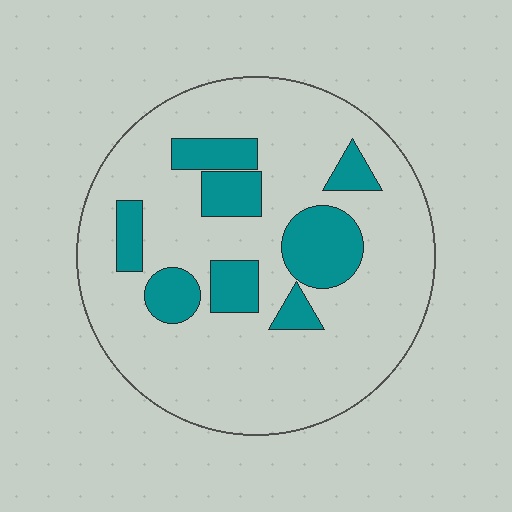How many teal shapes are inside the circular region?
8.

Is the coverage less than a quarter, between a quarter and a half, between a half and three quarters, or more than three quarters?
Less than a quarter.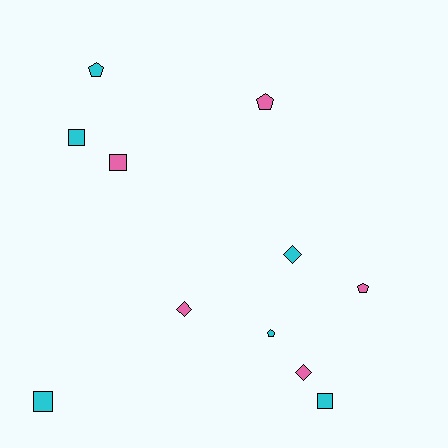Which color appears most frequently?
Cyan, with 6 objects.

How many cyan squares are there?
There are 3 cyan squares.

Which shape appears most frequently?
Square, with 4 objects.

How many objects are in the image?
There are 11 objects.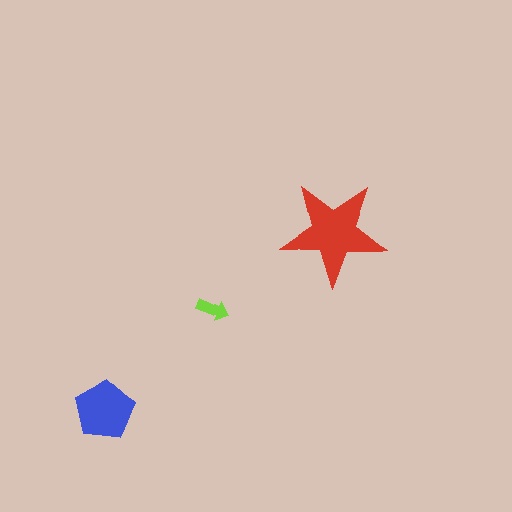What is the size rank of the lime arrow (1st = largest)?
3rd.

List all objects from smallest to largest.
The lime arrow, the blue pentagon, the red star.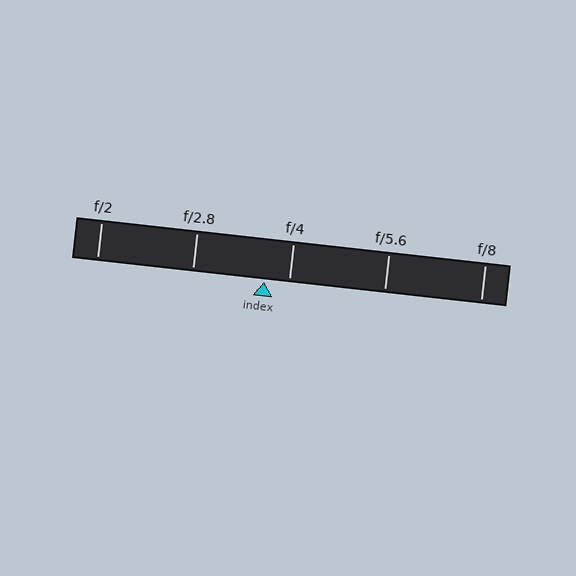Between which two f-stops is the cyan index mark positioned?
The index mark is between f/2.8 and f/4.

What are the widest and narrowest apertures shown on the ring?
The widest aperture shown is f/2 and the narrowest is f/8.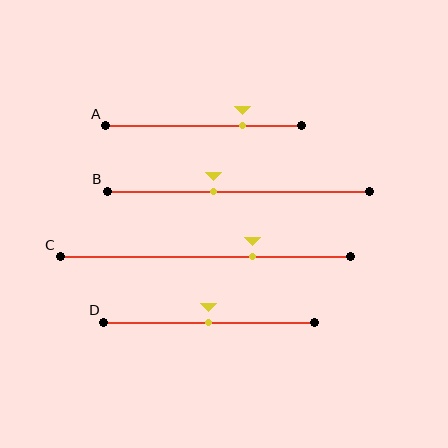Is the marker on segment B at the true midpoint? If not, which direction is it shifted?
No, the marker on segment B is shifted to the left by about 9% of the segment length.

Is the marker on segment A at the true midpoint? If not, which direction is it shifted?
No, the marker on segment A is shifted to the right by about 20% of the segment length.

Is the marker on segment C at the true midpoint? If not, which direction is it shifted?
No, the marker on segment C is shifted to the right by about 16% of the segment length.